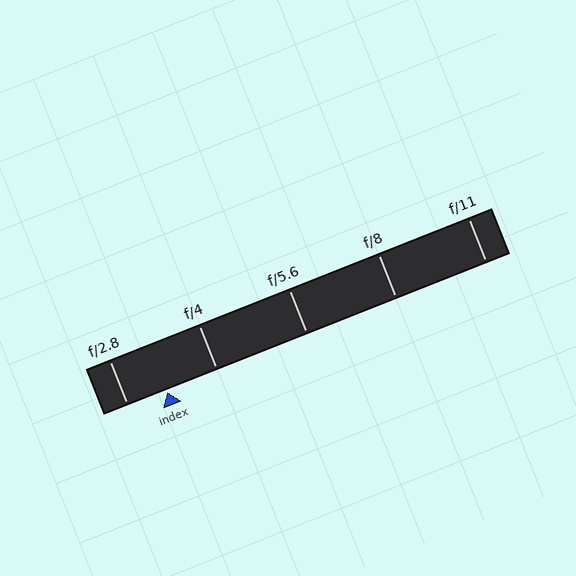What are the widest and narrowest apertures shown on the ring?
The widest aperture shown is f/2.8 and the narrowest is f/11.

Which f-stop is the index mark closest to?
The index mark is closest to f/2.8.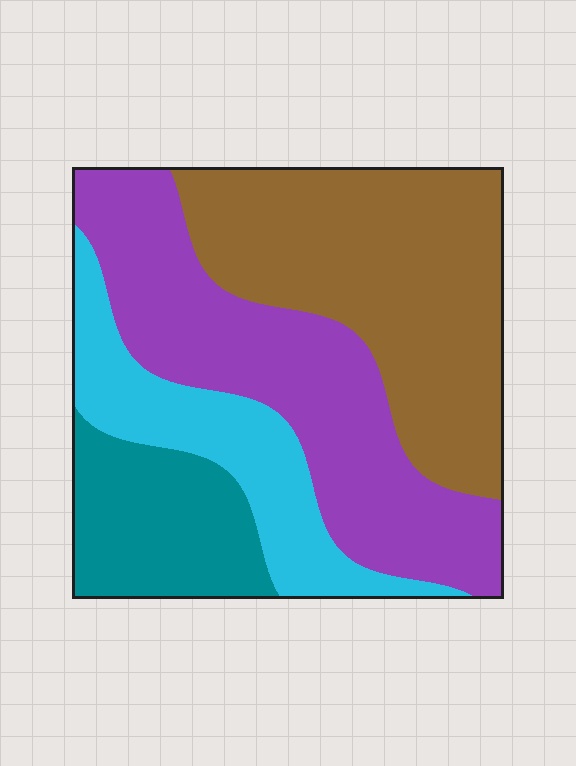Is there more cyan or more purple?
Purple.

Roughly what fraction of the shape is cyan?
Cyan covers roughly 15% of the shape.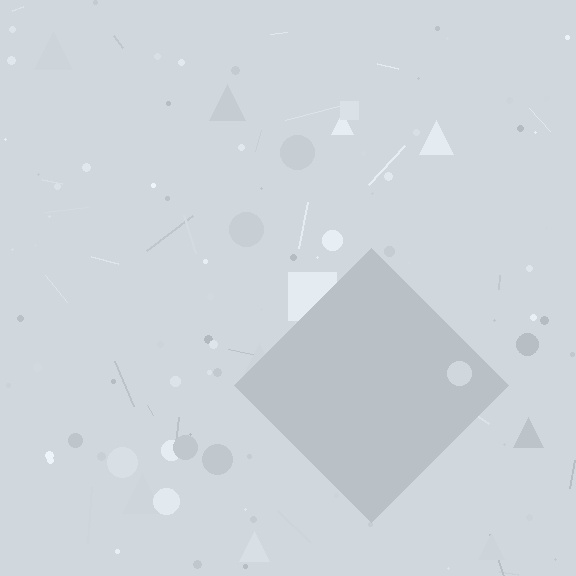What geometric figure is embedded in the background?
A diamond is embedded in the background.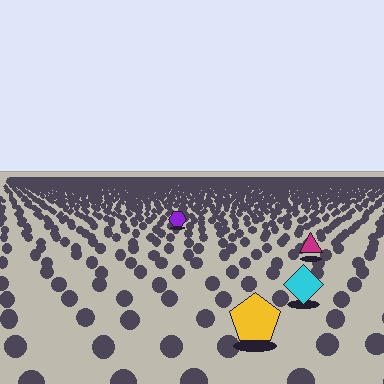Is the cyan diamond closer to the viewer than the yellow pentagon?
No. The yellow pentagon is closer — you can tell from the texture gradient: the ground texture is coarser near it.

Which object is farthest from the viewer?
The purple hexagon is farthest from the viewer. It appears smaller and the ground texture around it is denser.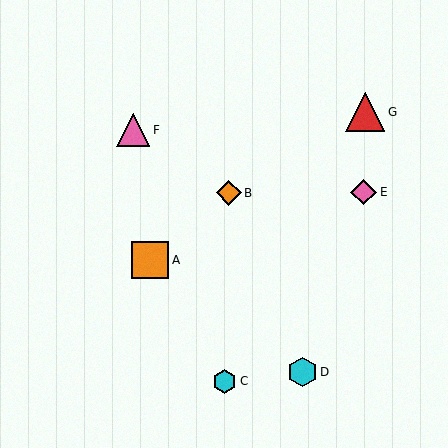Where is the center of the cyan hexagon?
The center of the cyan hexagon is at (302, 372).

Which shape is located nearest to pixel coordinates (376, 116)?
The red triangle (labeled G) at (365, 112) is nearest to that location.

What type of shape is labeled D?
Shape D is a cyan hexagon.